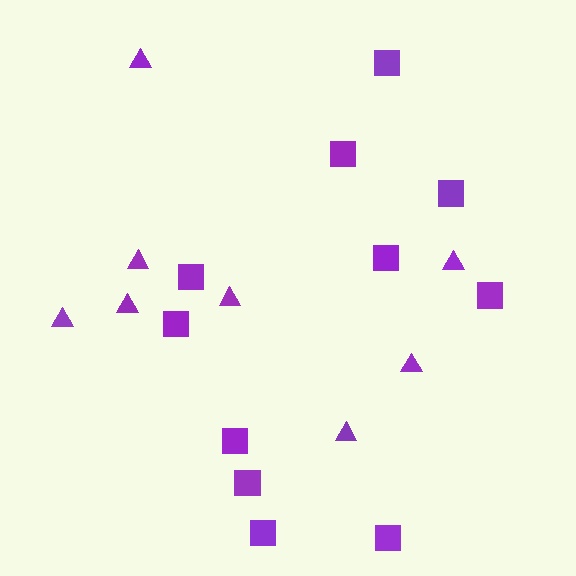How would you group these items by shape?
There are 2 groups: one group of triangles (8) and one group of squares (11).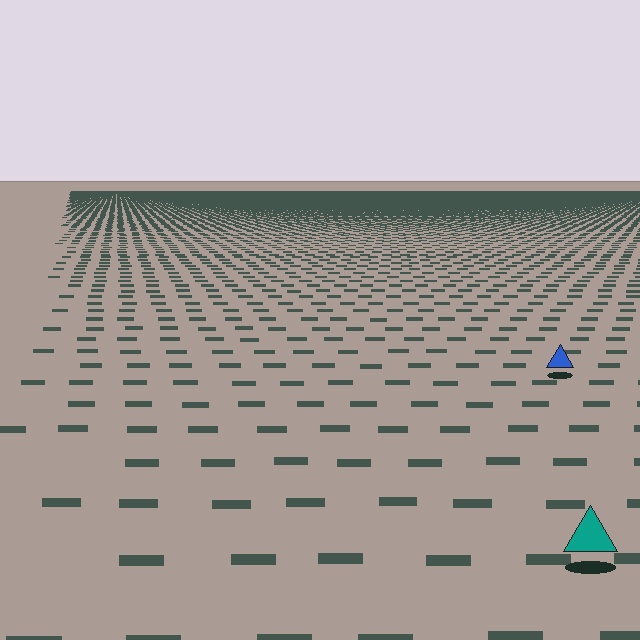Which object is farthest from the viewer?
The blue triangle is farthest from the viewer. It appears smaller and the ground texture around it is denser.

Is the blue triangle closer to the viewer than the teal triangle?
No. The teal triangle is closer — you can tell from the texture gradient: the ground texture is coarser near it.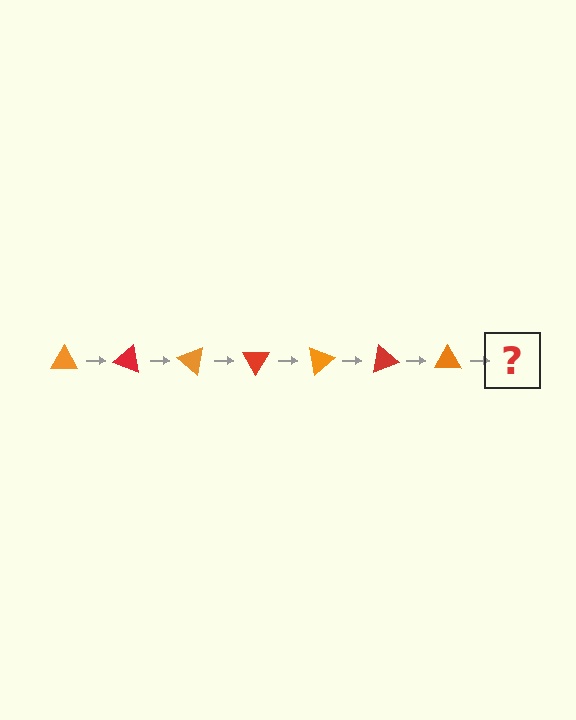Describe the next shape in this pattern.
It should be a red triangle, rotated 140 degrees from the start.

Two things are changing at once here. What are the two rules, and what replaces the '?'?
The two rules are that it rotates 20 degrees each step and the color cycles through orange and red. The '?' should be a red triangle, rotated 140 degrees from the start.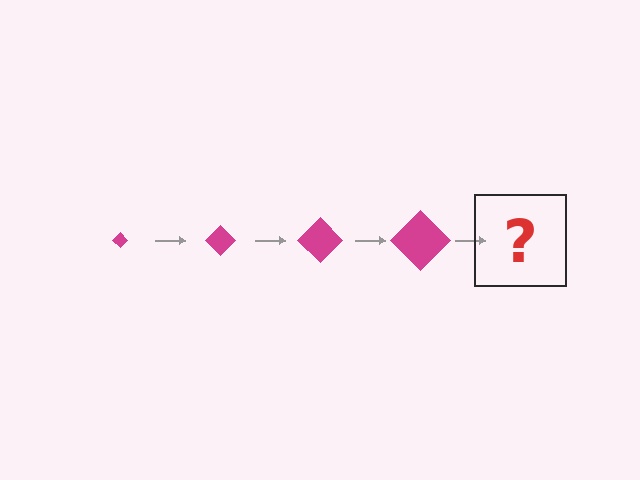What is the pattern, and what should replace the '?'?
The pattern is that the diamond gets progressively larger each step. The '?' should be a magenta diamond, larger than the previous one.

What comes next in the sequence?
The next element should be a magenta diamond, larger than the previous one.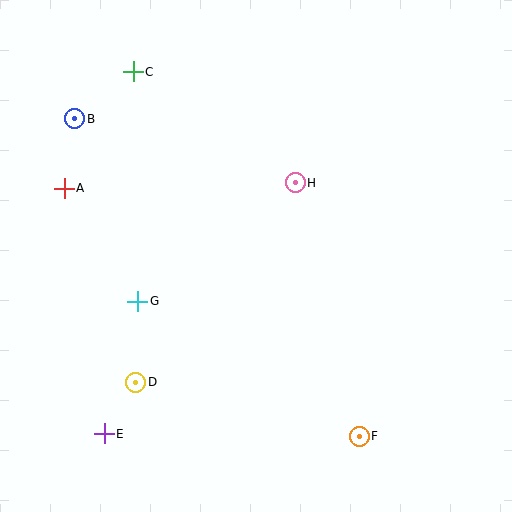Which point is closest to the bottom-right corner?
Point F is closest to the bottom-right corner.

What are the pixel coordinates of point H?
Point H is at (295, 183).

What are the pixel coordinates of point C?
Point C is at (133, 72).